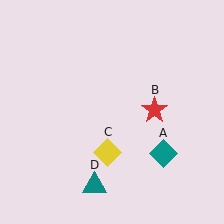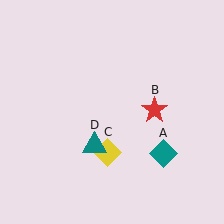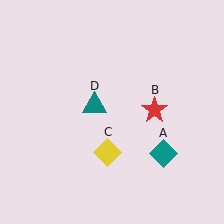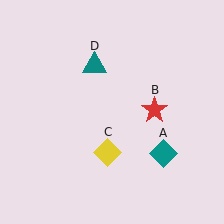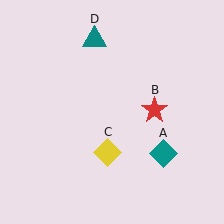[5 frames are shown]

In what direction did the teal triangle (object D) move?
The teal triangle (object D) moved up.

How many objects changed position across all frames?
1 object changed position: teal triangle (object D).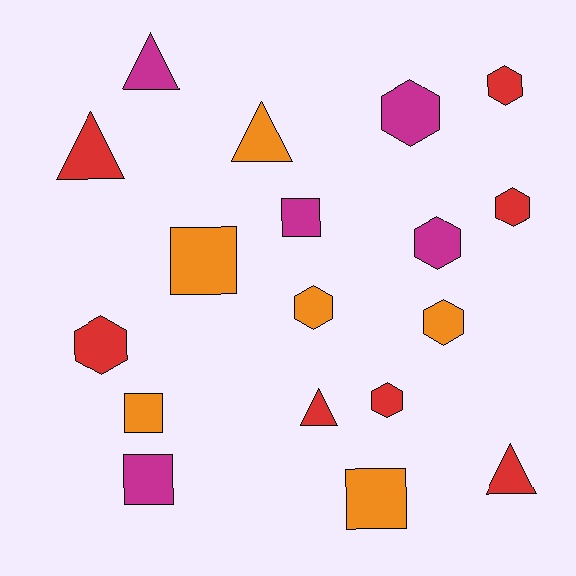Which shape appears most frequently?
Hexagon, with 8 objects.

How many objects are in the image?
There are 18 objects.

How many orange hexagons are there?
There are 2 orange hexagons.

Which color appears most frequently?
Red, with 7 objects.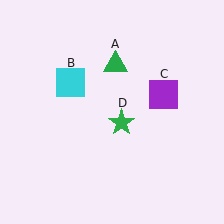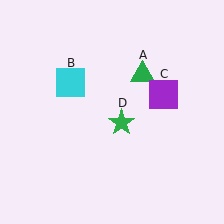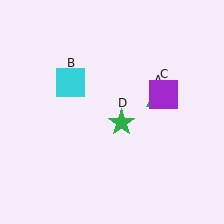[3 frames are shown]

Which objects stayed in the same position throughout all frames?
Cyan square (object B) and purple square (object C) and green star (object D) remained stationary.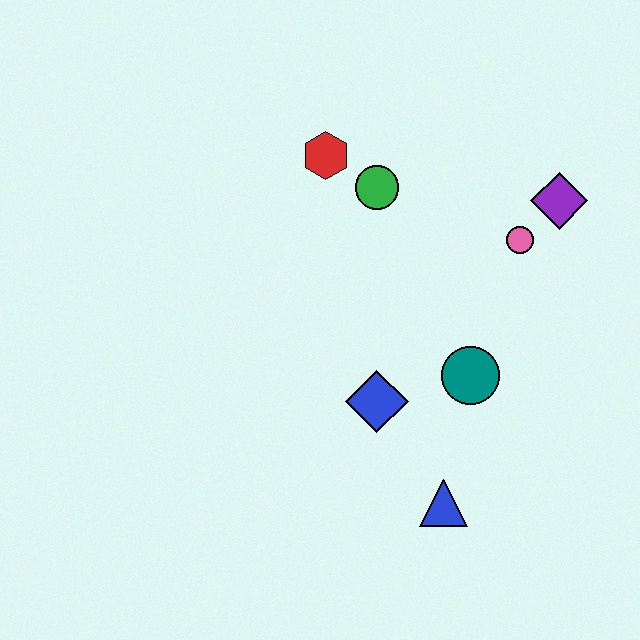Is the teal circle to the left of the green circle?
No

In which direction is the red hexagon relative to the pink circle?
The red hexagon is to the left of the pink circle.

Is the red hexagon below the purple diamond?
No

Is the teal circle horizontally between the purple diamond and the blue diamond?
Yes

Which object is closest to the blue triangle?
The blue diamond is closest to the blue triangle.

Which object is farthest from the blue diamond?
The purple diamond is farthest from the blue diamond.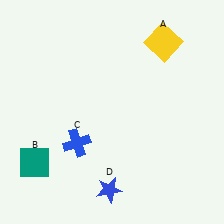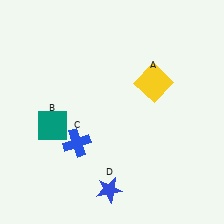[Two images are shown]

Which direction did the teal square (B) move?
The teal square (B) moved up.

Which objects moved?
The objects that moved are: the yellow square (A), the teal square (B).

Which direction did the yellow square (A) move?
The yellow square (A) moved down.